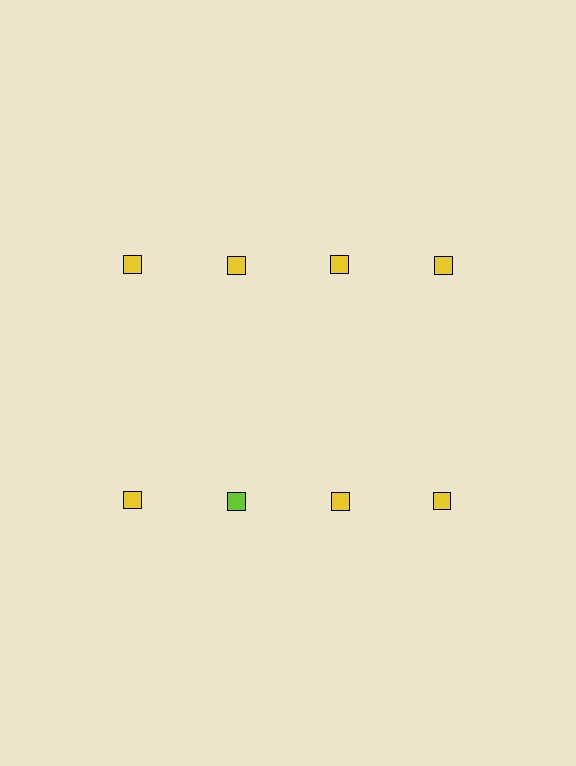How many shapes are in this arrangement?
There are 8 shapes arranged in a grid pattern.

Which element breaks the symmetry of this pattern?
The lime square in the second row, second from left column breaks the symmetry. All other shapes are yellow squares.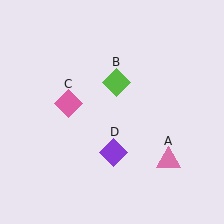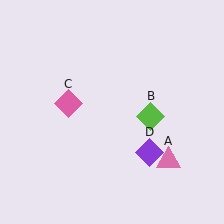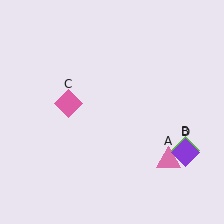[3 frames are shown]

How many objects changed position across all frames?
2 objects changed position: lime diamond (object B), purple diamond (object D).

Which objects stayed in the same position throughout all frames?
Pink triangle (object A) and pink diamond (object C) remained stationary.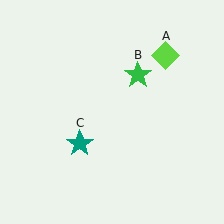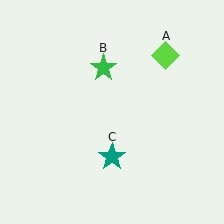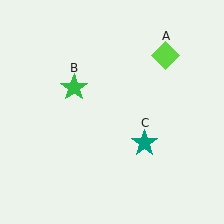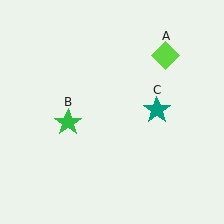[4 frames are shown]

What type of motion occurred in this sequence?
The green star (object B), teal star (object C) rotated counterclockwise around the center of the scene.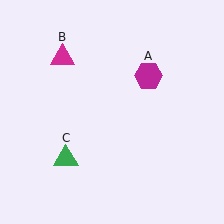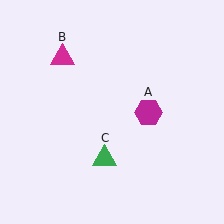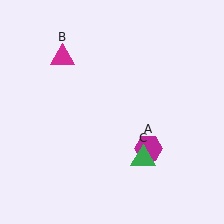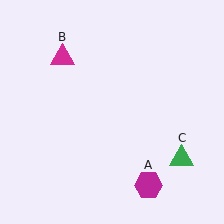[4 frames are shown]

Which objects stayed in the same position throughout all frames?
Magenta triangle (object B) remained stationary.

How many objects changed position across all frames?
2 objects changed position: magenta hexagon (object A), green triangle (object C).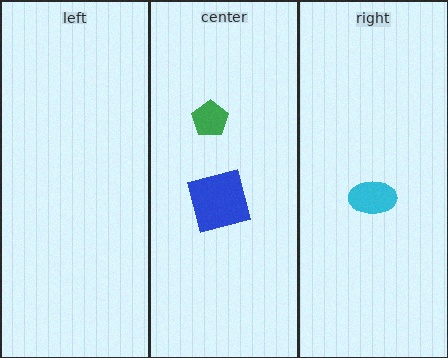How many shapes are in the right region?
1.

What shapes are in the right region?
The cyan ellipse.